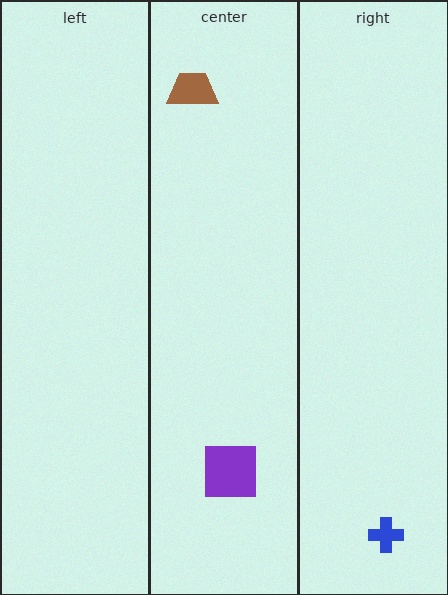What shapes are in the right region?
The blue cross.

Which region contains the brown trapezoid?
The center region.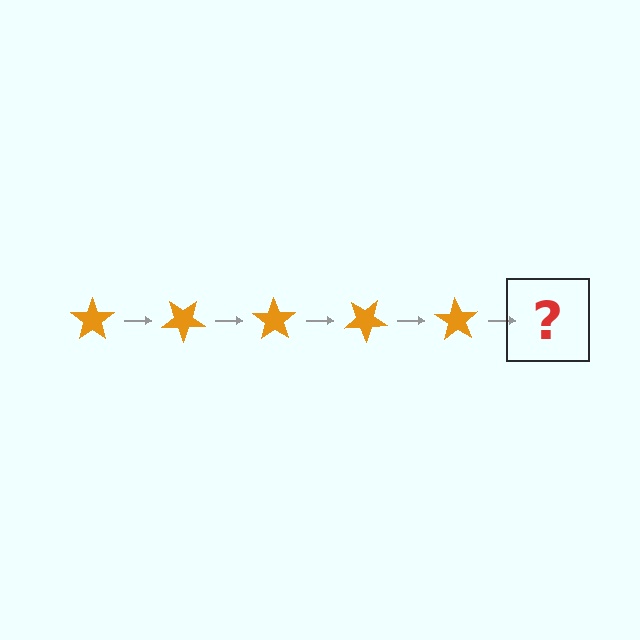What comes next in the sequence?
The next element should be an orange star rotated 175 degrees.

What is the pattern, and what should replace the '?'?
The pattern is that the star rotates 35 degrees each step. The '?' should be an orange star rotated 175 degrees.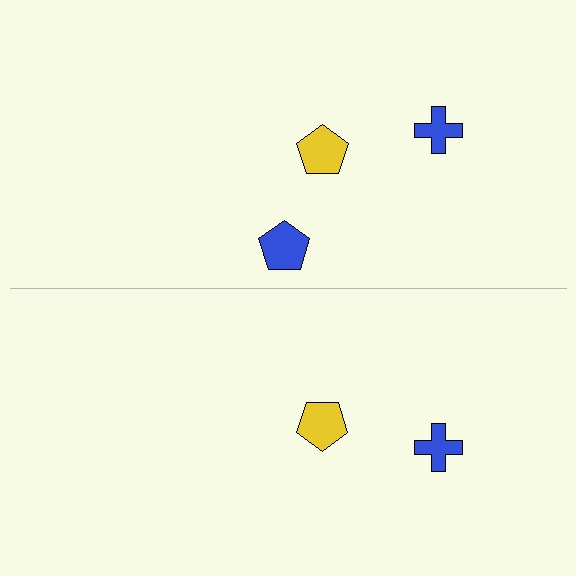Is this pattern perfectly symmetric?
No, the pattern is not perfectly symmetric. A blue pentagon is missing from the bottom side.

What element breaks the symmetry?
A blue pentagon is missing from the bottom side.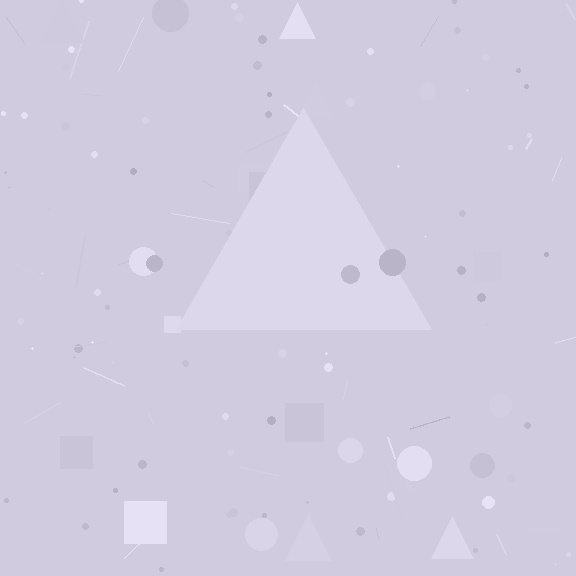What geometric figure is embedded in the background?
A triangle is embedded in the background.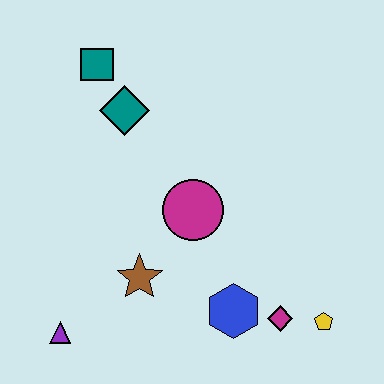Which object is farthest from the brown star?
The teal square is farthest from the brown star.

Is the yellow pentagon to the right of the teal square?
Yes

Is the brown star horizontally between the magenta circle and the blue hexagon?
No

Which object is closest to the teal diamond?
The teal square is closest to the teal diamond.